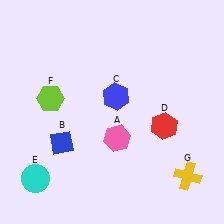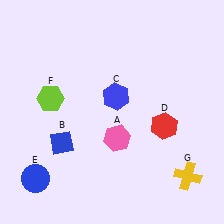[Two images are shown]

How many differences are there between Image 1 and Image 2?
There is 1 difference between the two images.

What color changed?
The circle (E) changed from cyan in Image 1 to blue in Image 2.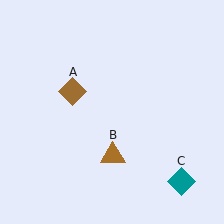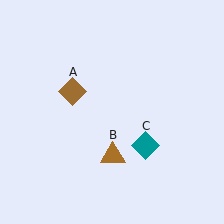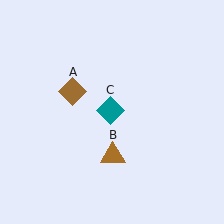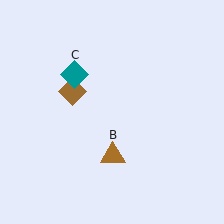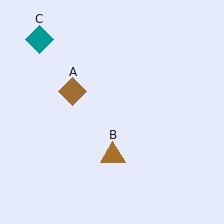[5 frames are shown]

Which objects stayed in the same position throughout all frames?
Brown diamond (object A) and brown triangle (object B) remained stationary.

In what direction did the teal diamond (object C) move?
The teal diamond (object C) moved up and to the left.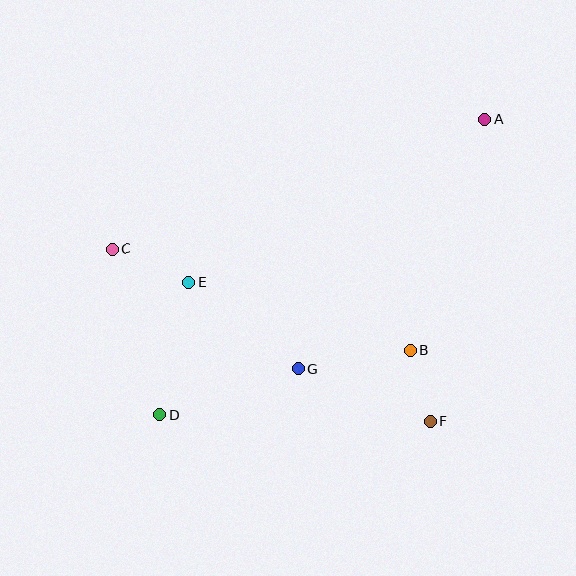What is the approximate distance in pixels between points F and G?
The distance between F and G is approximately 142 pixels.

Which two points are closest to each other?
Points B and F are closest to each other.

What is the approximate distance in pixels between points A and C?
The distance between A and C is approximately 394 pixels.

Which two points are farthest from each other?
Points A and D are farthest from each other.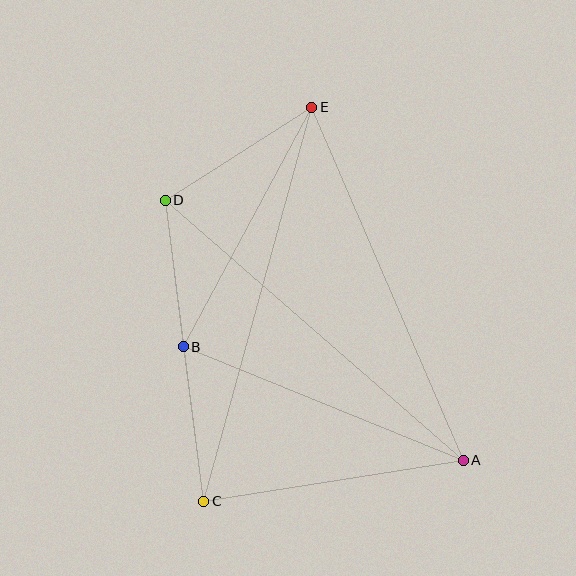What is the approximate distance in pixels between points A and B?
The distance between A and B is approximately 302 pixels.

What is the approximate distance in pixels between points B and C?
The distance between B and C is approximately 156 pixels.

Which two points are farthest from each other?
Points C and E are farthest from each other.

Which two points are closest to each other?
Points B and D are closest to each other.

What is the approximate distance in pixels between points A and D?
The distance between A and D is approximately 396 pixels.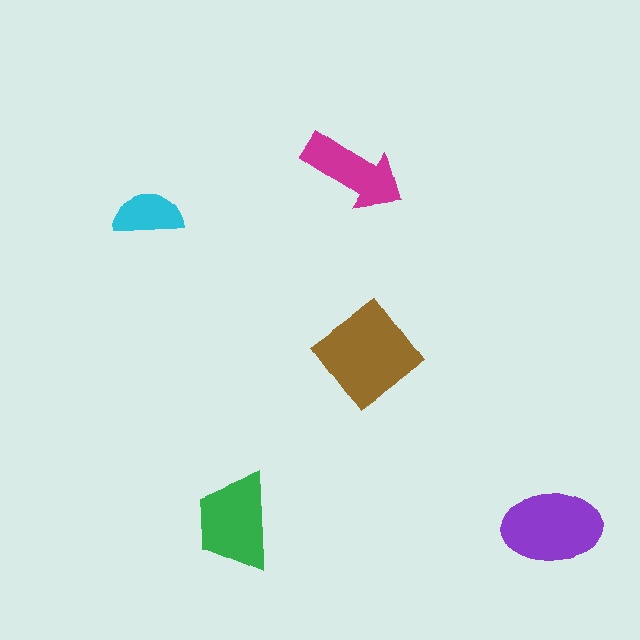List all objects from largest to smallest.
The brown diamond, the purple ellipse, the green trapezoid, the magenta arrow, the cyan semicircle.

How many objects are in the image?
There are 5 objects in the image.